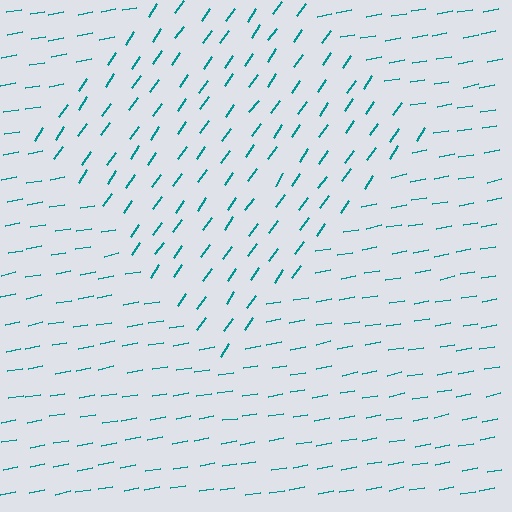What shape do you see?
I see a diamond.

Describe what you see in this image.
The image is filled with small teal line segments. A diamond region in the image has lines oriented differently from the surrounding lines, creating a visible texture boundary.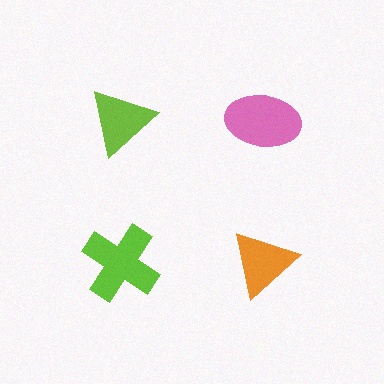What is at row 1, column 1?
A lime triangle.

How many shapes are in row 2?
2 shapes.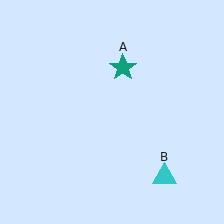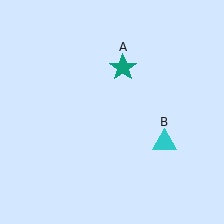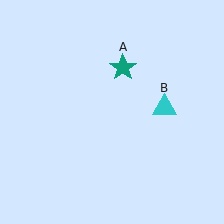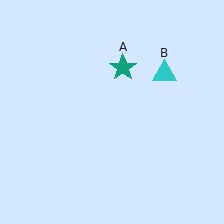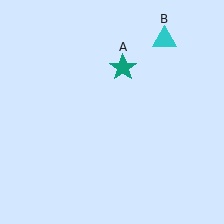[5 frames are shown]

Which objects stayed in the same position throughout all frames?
Teal star (object A) remained stationary.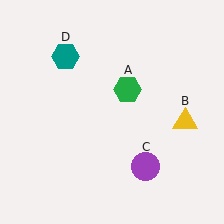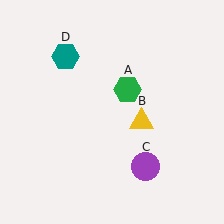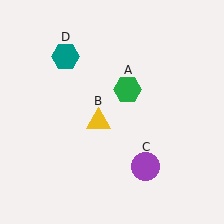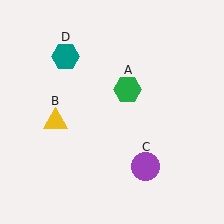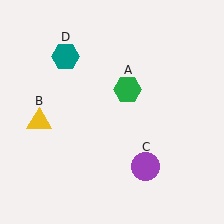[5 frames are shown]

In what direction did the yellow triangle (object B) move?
The yellow triangle (object B) moved left.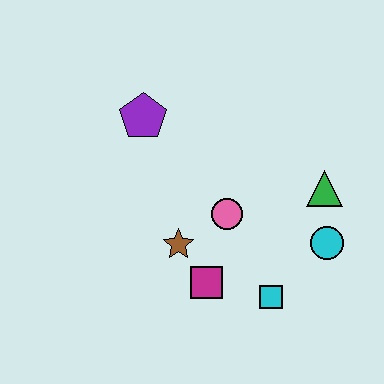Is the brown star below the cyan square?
No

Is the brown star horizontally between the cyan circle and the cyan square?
No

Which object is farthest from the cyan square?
The purple pentagon is farthest from the cyan square.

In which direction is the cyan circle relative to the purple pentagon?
The cyan circle is to the right of the purple pentagon.